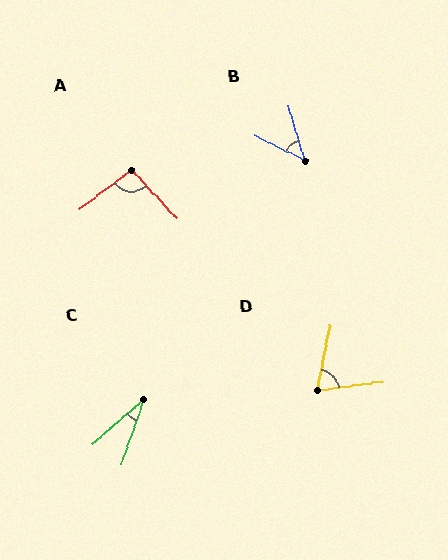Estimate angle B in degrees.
Approximately 46 degrees.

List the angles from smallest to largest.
C (30°), B (46°), D (71°), A (96°).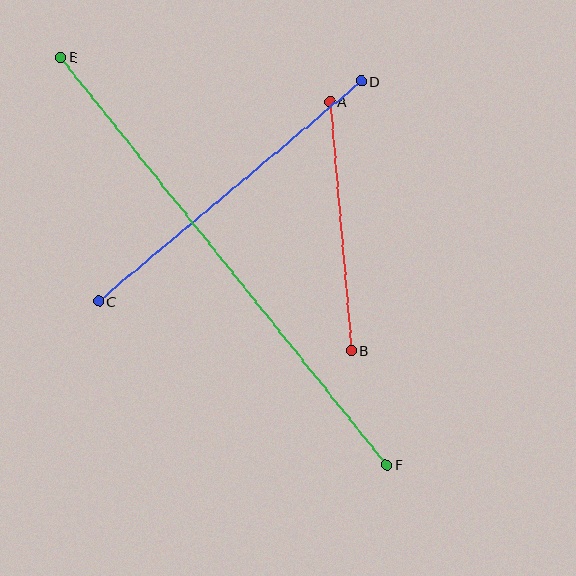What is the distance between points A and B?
The distance is approximately 250 pixels.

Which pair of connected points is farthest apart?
Points E and F are farthest apart.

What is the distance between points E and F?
The distance is approximately 522 pixels.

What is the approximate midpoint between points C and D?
The midpoint is at approximately (230, 191) pixels.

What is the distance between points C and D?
The distance is approximately 343 pixels.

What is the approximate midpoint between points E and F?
The midpoint is at approximately (224, 261) pixels.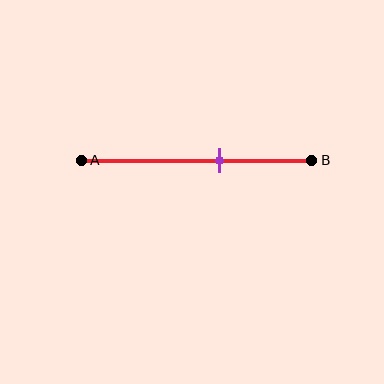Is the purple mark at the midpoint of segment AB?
No, the mark is at about 60% from A, not at the 50% midpoint.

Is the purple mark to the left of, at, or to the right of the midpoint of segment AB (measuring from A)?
The purple mark is to the right of the midpoint of segment AB.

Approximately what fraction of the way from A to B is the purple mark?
The purple mark is approximately 60% of the way from A to B.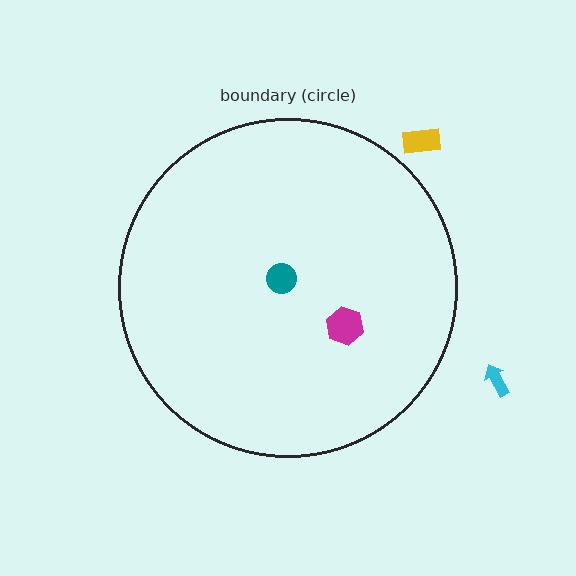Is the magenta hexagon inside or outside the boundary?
Inside.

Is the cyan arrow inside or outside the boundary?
Outside.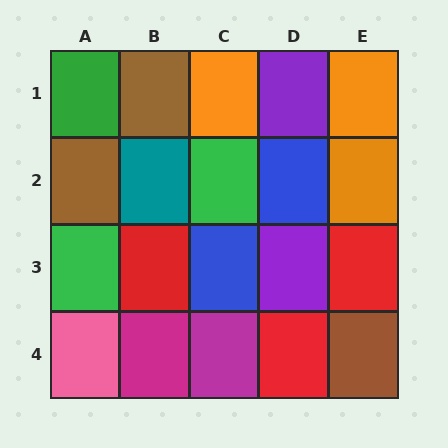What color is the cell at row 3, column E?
Red.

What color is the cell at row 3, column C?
Blue.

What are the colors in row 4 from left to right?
Pink, magenta, magenta, red, brown.